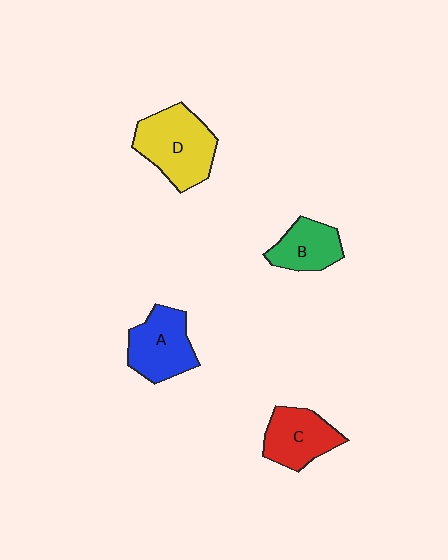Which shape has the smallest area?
Shape B (green).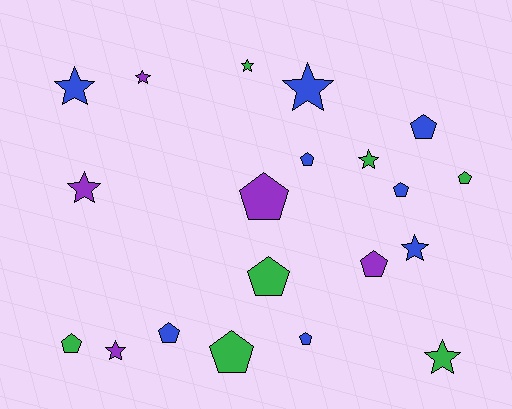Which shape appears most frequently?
Pentagon, with 11 objects.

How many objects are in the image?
There are 20 objects.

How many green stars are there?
There are 3 green stars.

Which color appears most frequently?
Blue, with 8 objects.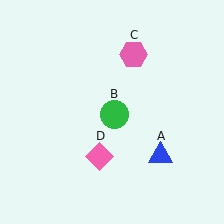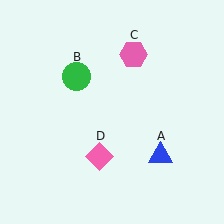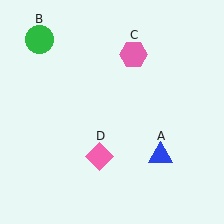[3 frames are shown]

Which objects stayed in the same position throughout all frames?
Blue triangle (object A) and pink hexagon (object C) and pink diamond (object D) remained stationary.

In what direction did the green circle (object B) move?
The green circle (object B) moved up and to the left.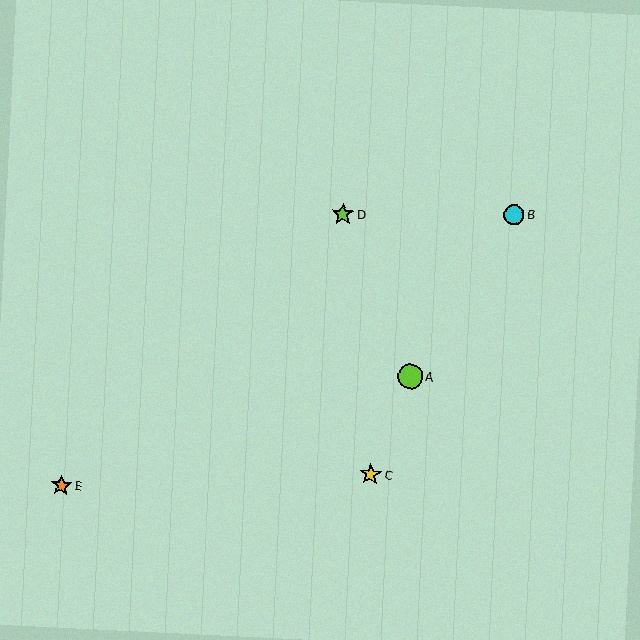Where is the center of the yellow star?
The center of the yellow star is at (370, 474).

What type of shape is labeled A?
Shape A is a lime circle.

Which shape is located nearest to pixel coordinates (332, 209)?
The lime star (labeled D) at (343, 214) is nearest to that location.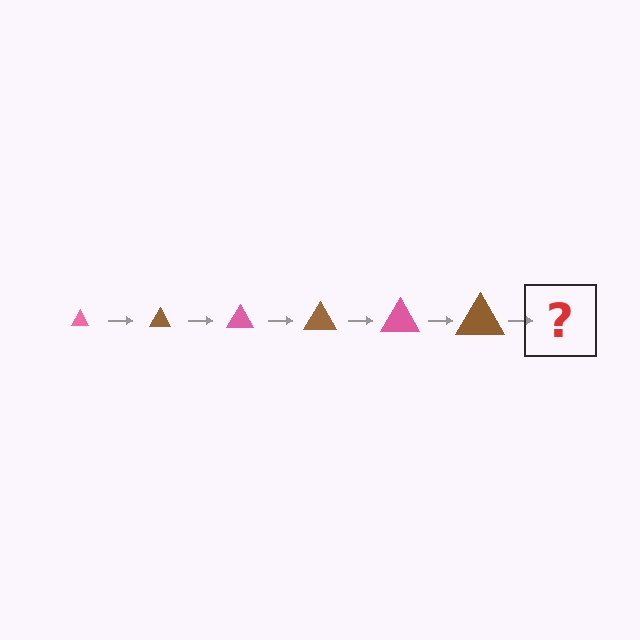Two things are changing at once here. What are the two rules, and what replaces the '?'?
The two rules are that the triangle grows larger each step and the color cycles through pink and brown. The '?' should be a pink triangle, larger than the previous one.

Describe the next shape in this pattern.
It should be a pink triangle, larger than the previous one.